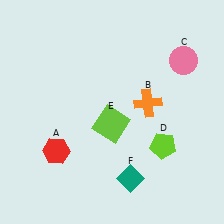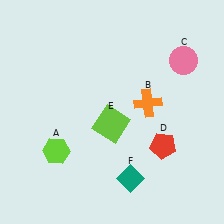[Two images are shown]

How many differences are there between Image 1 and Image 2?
There are 2 differences between the two images.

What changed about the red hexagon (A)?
In Image 1, A is red. In Image 2, it changed to lime.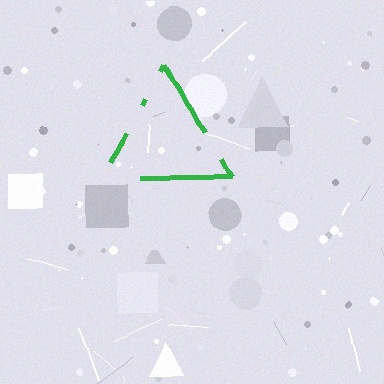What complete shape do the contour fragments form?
The contour fragments form a triangle.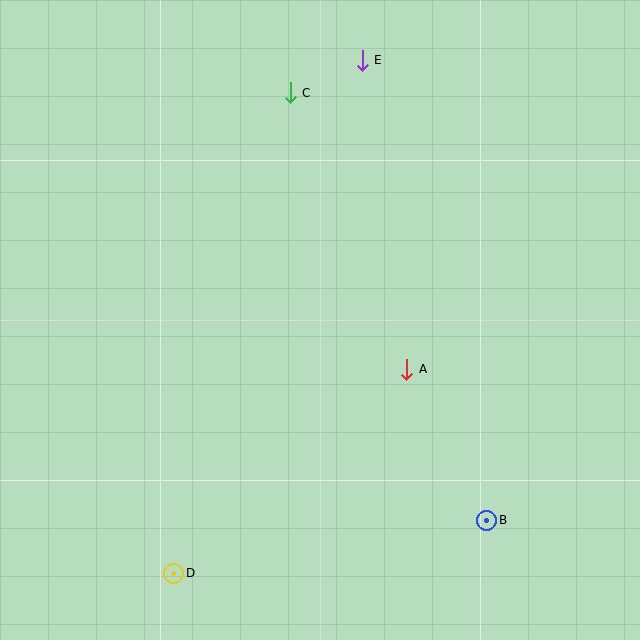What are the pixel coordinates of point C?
Point C is at (290, 93).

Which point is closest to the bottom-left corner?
Point D is closest to the bottom-left corner.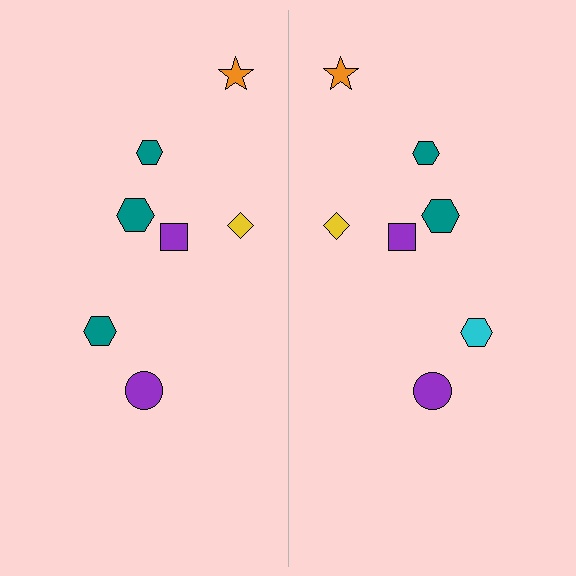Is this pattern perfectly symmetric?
No, the pattern is not perfectly symmetric. The cyan hexagon on the right side breaks the symmetry — its mirror counterpart is teal.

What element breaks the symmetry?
The cyan hexagon on the right side breaks the symmetry — its mirror counterpart is teal.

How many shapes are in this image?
There are 14 shapes in this image.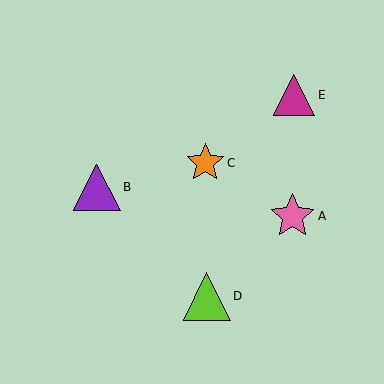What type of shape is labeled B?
Shape B is a purple triangle.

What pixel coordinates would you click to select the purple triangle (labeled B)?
Click at (97, 187) to select the purple triangle B.